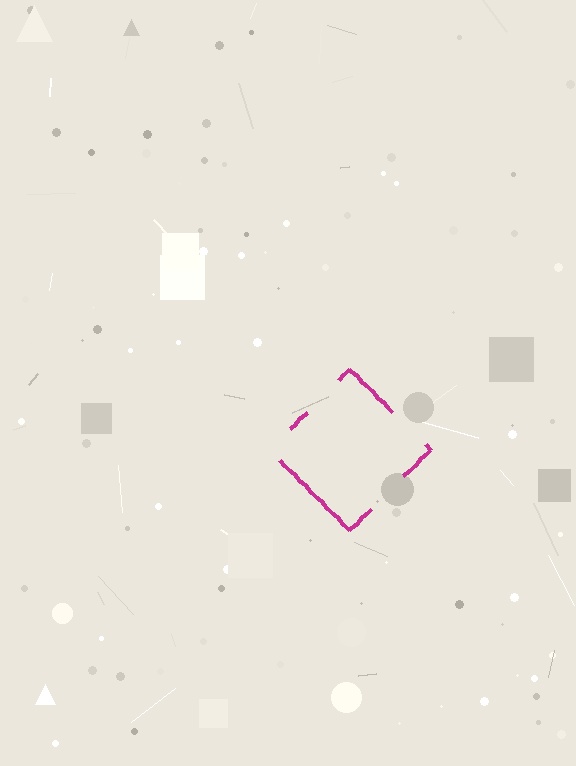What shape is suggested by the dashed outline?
The dashed outline suggests a diamond.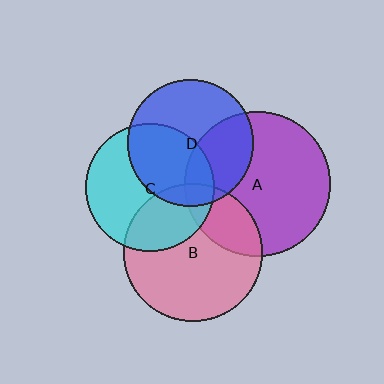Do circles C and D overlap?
Yes.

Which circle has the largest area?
Circle A (purple).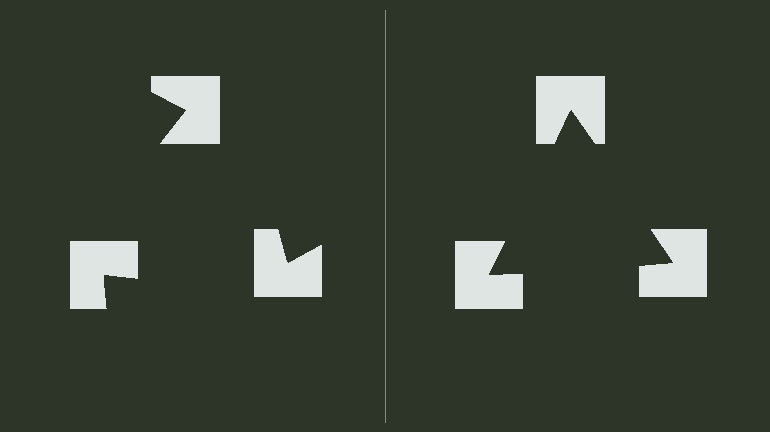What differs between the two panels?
The notched squares are positioned identically on both sides; only the wedge orientations differ. On the right they align to a triangle; on the left they are misaligned.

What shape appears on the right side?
An illusory triangle.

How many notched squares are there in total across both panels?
6 — 3 on each side.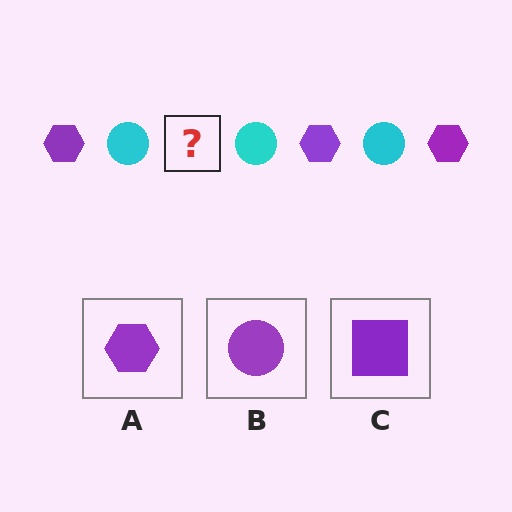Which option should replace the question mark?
Option A.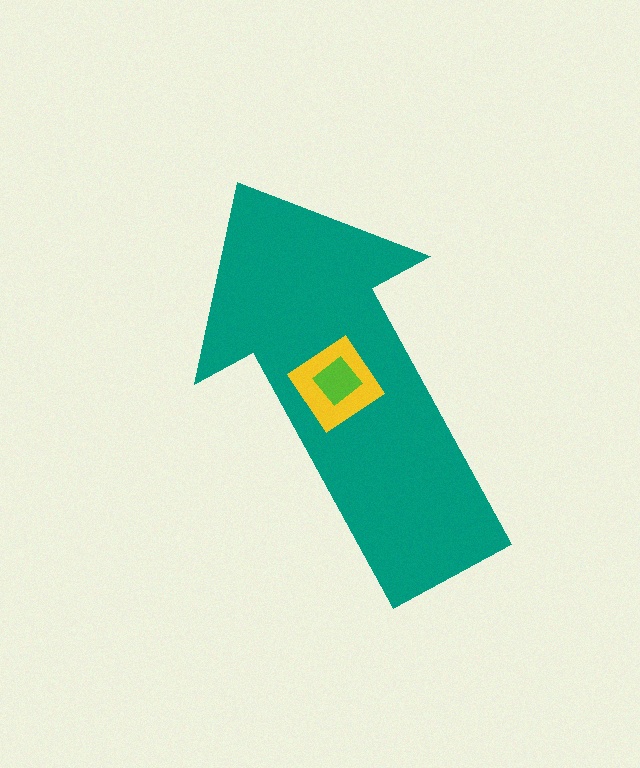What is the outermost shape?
The teal arrow.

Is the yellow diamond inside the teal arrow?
Yes.